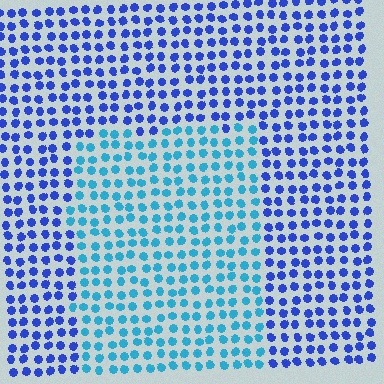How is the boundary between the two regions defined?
The boundary is defined purely by a slight shift in hue (about 38 degrees). Spacing, size, and orientation are identical on both sides.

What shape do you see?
I see a rectangle.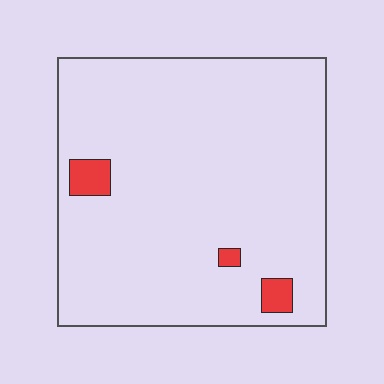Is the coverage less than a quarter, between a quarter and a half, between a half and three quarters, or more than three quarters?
Less than a quarter.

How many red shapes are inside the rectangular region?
3.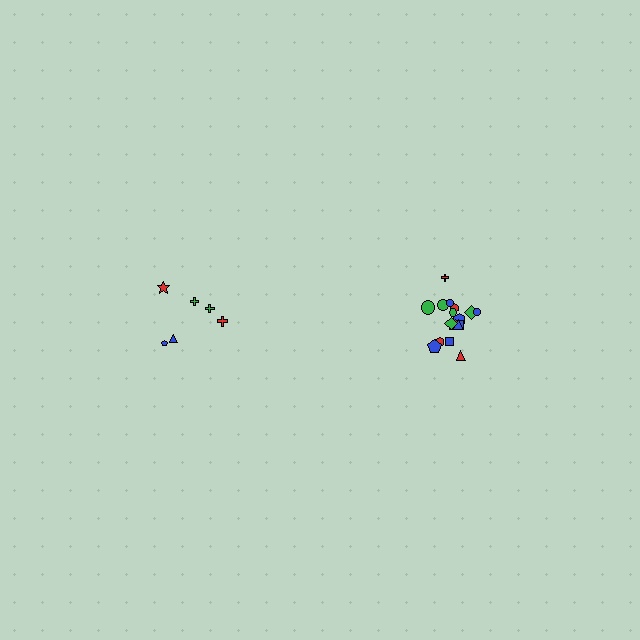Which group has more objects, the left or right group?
The right group.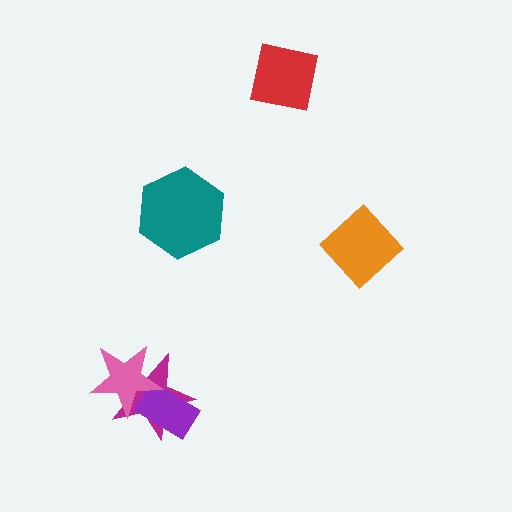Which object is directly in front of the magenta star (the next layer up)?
The purple rectangle is directly in front of the magenta star.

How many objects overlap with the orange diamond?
0 objects overlap with the orange diamond.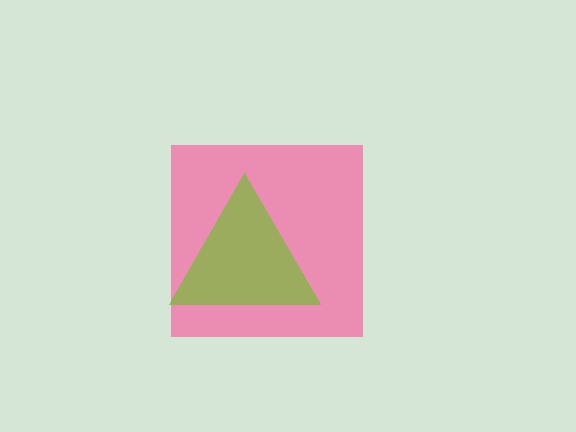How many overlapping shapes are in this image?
There are 2 overlapping shapes in the image.